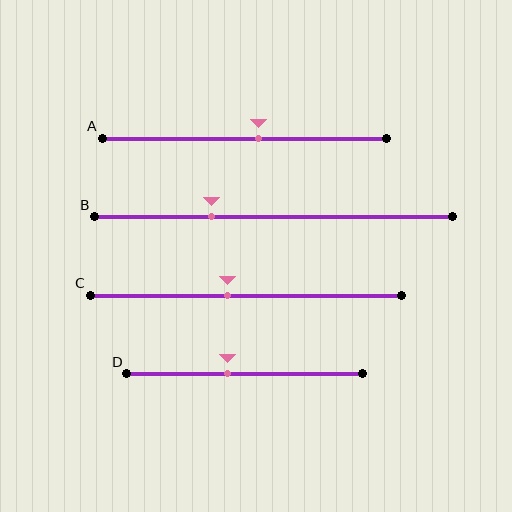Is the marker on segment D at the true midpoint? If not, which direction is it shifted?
No, the marker on segment D is shifted to the left by about 7% of the segment length.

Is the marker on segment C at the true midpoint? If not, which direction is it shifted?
No, the marker on segment C is shifted to the left by about 6% of the segment length.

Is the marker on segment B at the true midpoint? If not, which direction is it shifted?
No, the marker on segment B is shifted to the left by about 17% of the segment length.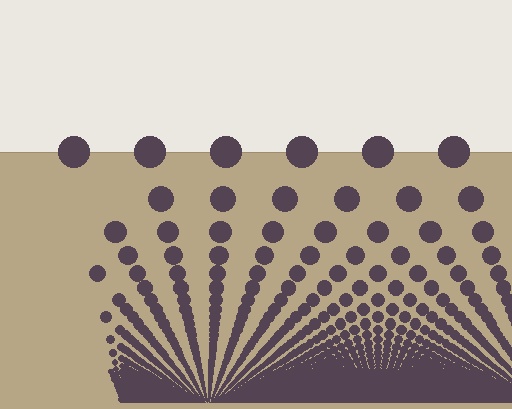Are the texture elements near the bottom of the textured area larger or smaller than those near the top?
Smaller. The gradient is inverted — elements near the bottom are smaller and denser.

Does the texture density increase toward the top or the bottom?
Density increases toward the bottom.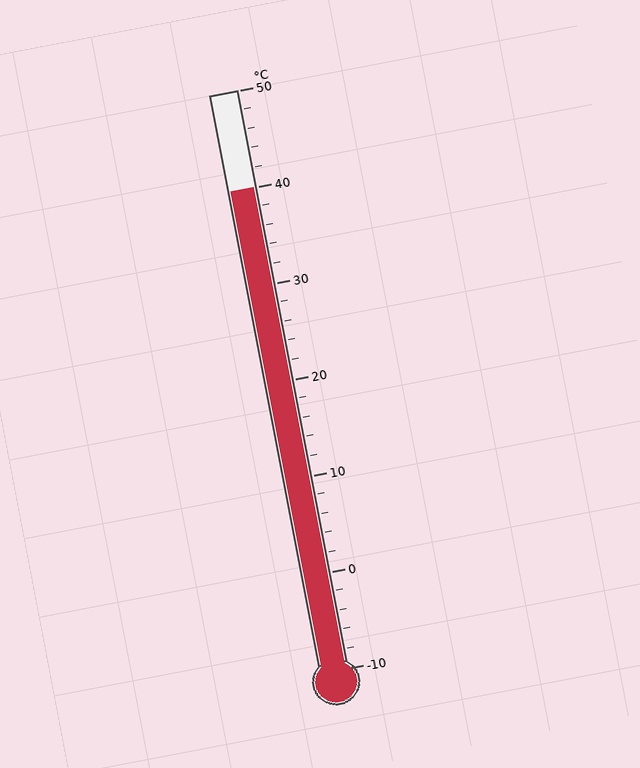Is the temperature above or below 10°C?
The temperature is above 10°C.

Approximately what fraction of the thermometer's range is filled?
The thermometer is filled to approximately 85% of its range.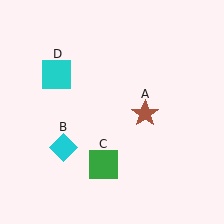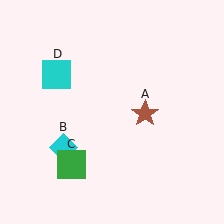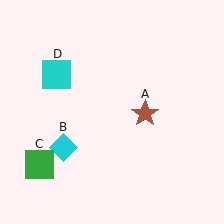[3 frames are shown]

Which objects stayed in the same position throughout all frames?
Brown star (object A) and cyan diamond (object B) and cyan square (object D) remained stationary.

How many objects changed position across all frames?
1 object changed position: green square (object C).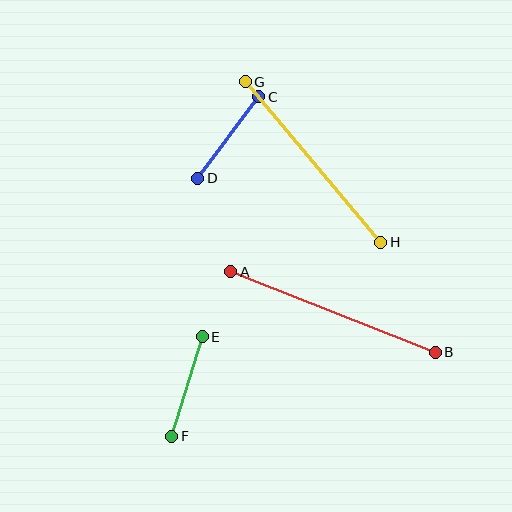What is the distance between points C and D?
The distance is approximately 102 pixels.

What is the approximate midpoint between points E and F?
The midpoint is at approximately (187, 386) pixels.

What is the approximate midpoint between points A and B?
The midpoint is at approximately (333, 312) pixels.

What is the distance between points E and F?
The distance is approximately 104 pixels.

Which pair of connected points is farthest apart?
Points A and B are farthest apart.